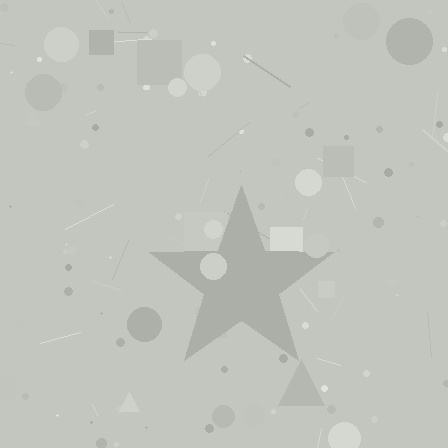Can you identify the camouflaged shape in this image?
The camouflaged shape is a star.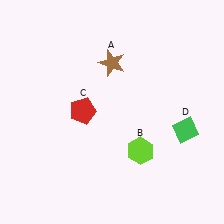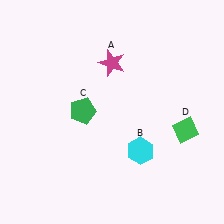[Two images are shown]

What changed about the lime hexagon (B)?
In Image 1, B is lime. In Image 2, it changed to cyan.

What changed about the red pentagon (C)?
In Image 1, C is red. In Image 2, it changed to green.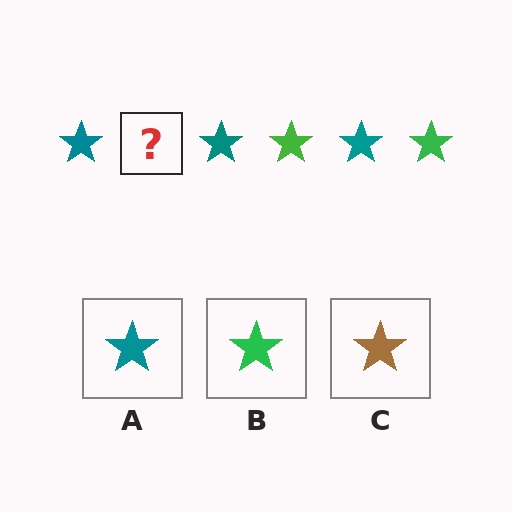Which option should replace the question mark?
Option B.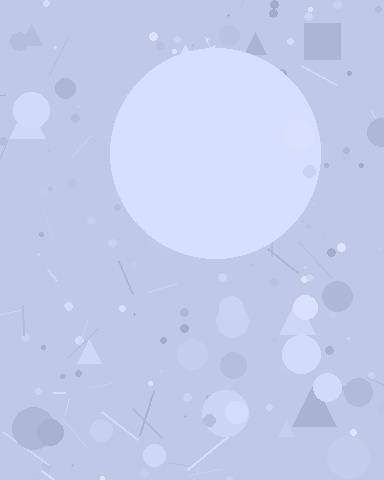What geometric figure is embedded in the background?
A circle is embedded in the background.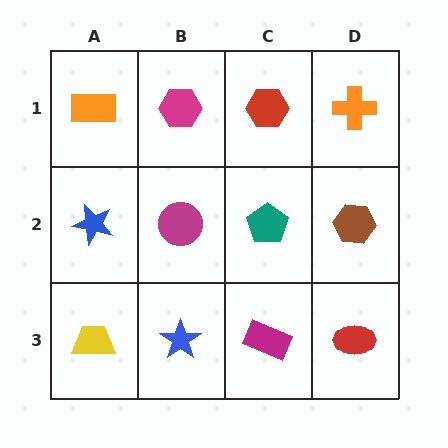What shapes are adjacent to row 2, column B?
A magenta hexagon (row 1, column B), a blue star (row 3, column B), a blue star (row 2, column A), a teal pentagon (row 2, column C).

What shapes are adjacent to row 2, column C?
A red hexagon (row 1, column C), a magenta rectangle (row 3, column C), a magenta circle (row 2, column B), a brown hexagon (row 2, column D).